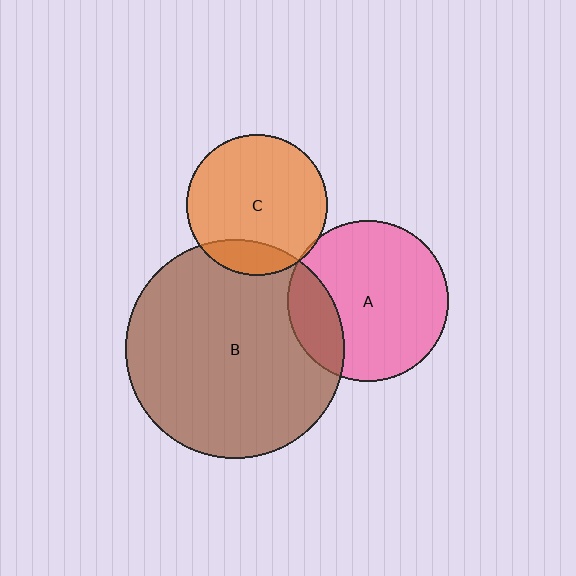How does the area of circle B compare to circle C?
Approximately 2.4 times.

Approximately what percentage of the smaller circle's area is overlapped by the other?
Approximately 20%.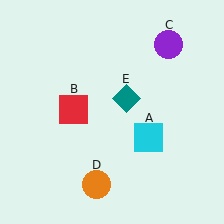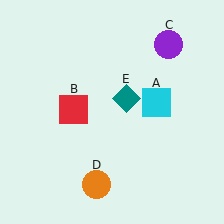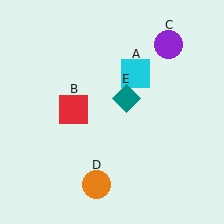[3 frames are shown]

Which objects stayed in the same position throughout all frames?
Red square (object B) and purple circle (object C) and orange circle (object D) and teal diamond (object E) remained stationary.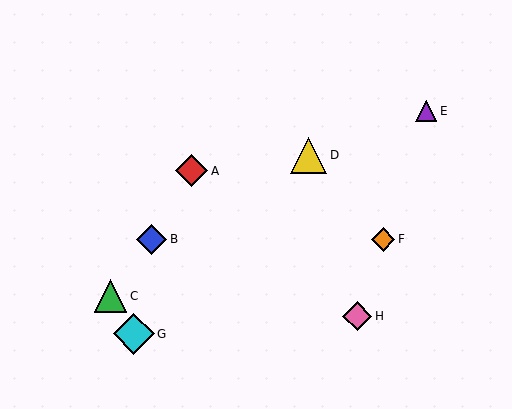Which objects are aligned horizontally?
Objects B, F are aligned horizontally.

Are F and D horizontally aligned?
No, F is at y≈239 and D is at y≈155.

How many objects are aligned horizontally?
2 objects (B, F) are aligned horizontally.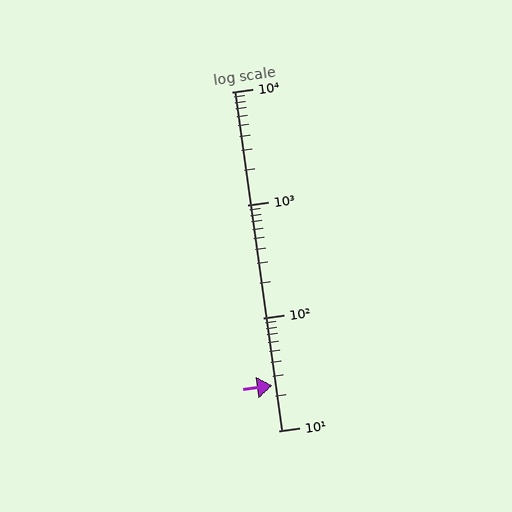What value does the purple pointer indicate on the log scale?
The pointer indicates approximately 25.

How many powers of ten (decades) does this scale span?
The scale spans 3 decades, from 10 to 10000.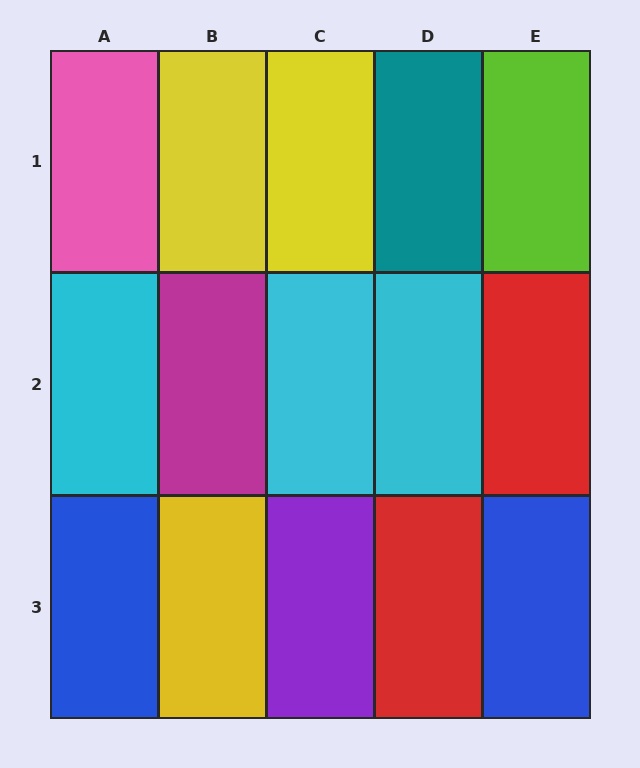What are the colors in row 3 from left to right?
Blue, yellow, purple, red, blue.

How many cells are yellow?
3 cells are yellow.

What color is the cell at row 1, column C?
Yellow.